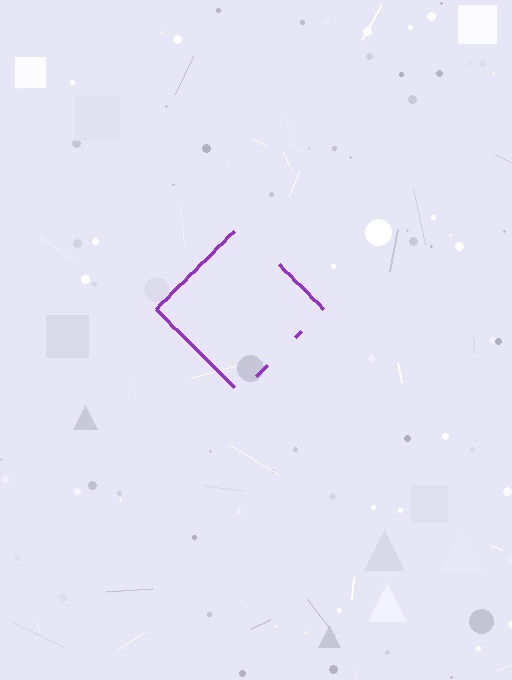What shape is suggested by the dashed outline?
The dashed outline suggests a diamond.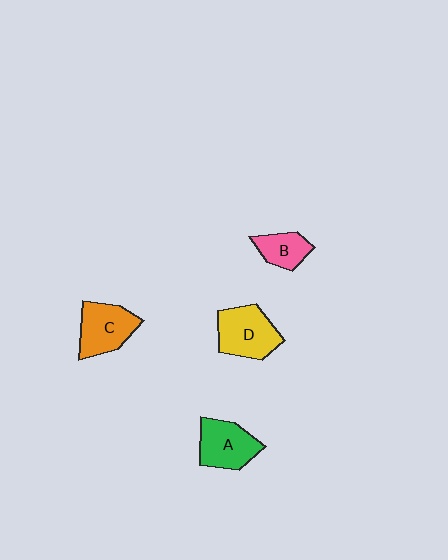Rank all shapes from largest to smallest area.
From largest to smallest: D (yellow), C (orange), A (green), B (pink).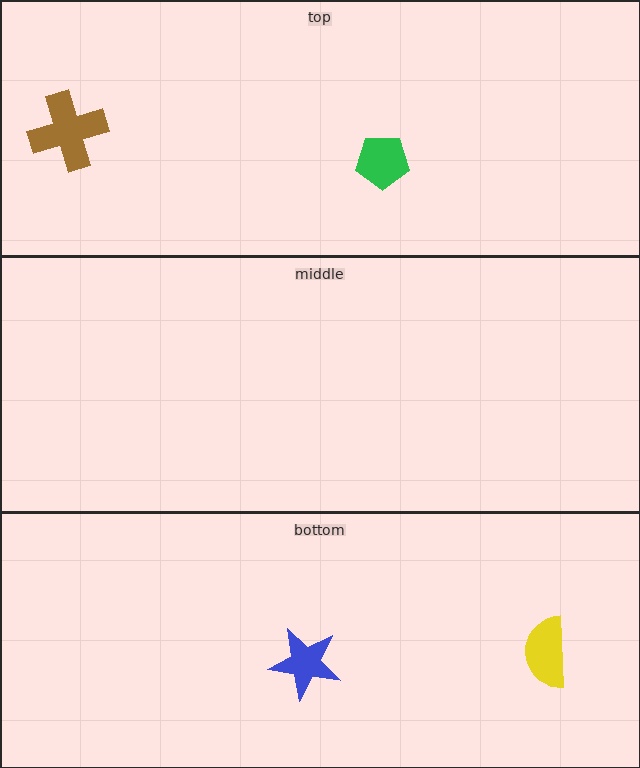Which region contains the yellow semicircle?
The bottom region.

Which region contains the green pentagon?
The top region.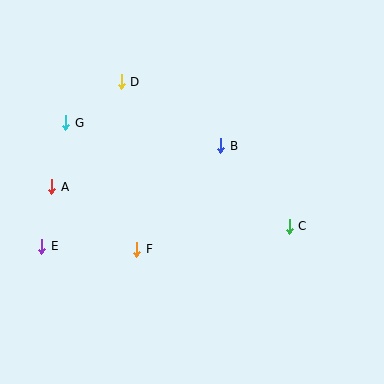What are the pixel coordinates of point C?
Point C is at (289, 226).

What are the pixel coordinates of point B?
Point B is at (221, 146).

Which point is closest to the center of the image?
Point B at (221, 146) is closest to the center.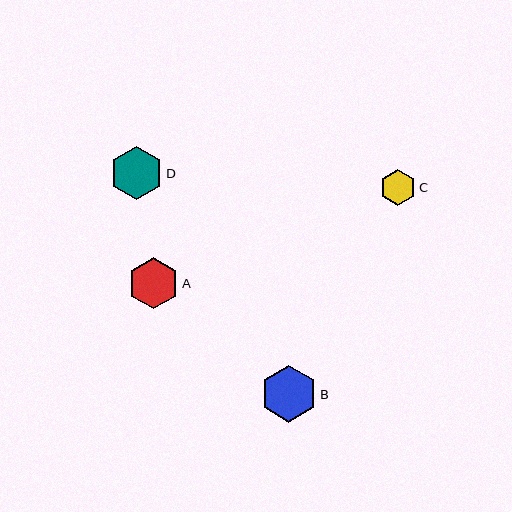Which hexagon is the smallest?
Hexagon C is the smallest with a size of approximately 36 pixels.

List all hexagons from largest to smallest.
From largest to smallest: B, D, A, C.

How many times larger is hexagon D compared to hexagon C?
Hexagon D is approximately 1.5 times the size of hexagon C.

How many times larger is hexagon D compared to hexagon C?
Hexagon D is approximately 1.5 times the size of hexagon C.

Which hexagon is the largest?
Hexagon B is the largest with a size of approximately 57 pixels.